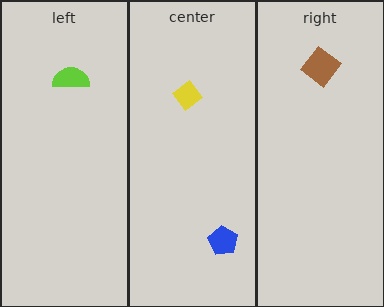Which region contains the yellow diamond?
The center region.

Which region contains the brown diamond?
The right region.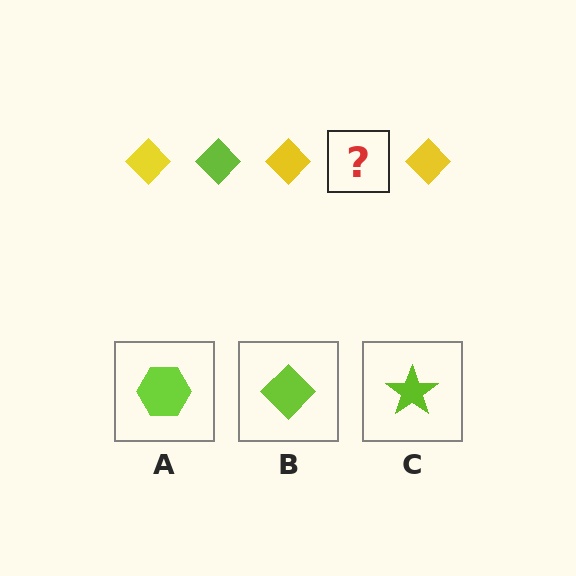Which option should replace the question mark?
Option B.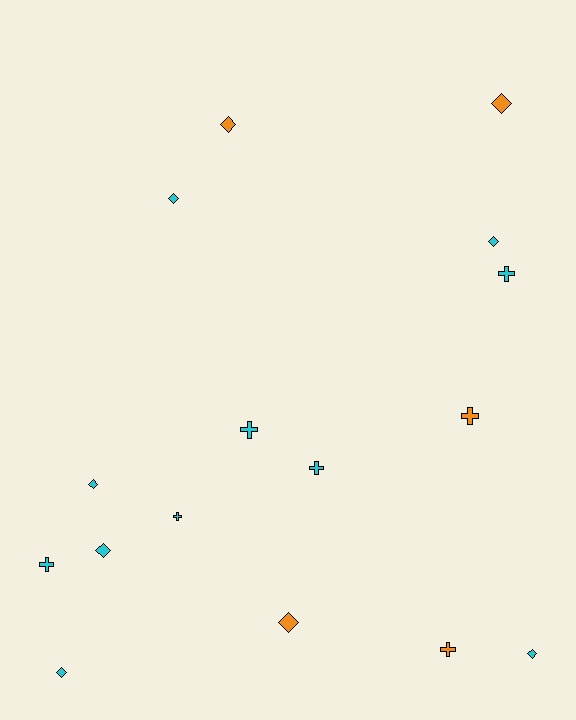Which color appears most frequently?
Cyan, with 11 objects.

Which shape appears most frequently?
Diamond, with 9 objects.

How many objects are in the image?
There are 16 objects.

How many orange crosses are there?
There are 2 orange crosses.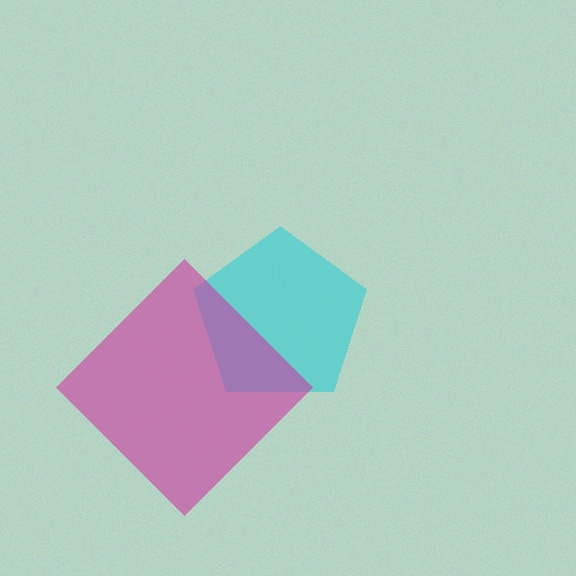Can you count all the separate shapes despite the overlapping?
Yes, there are 2 separate shapes.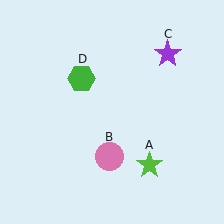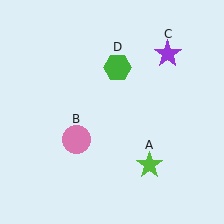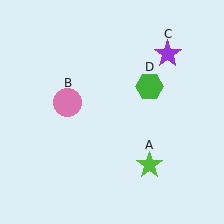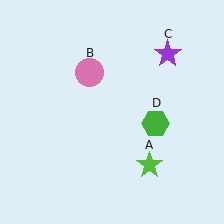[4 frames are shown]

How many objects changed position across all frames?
2 objects changed position: pink circle (object B), green hexagon (object D).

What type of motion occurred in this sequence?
The pink circle (object B), green hexagon (object D) rotated clockwise around the center of the scene.